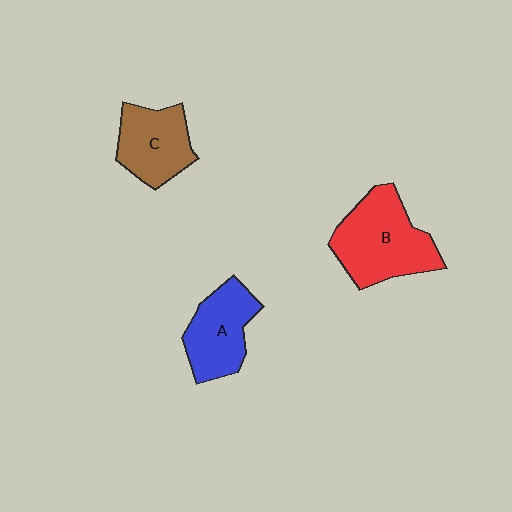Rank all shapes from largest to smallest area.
From largest to smallest: B (red), A (blue), C (brown).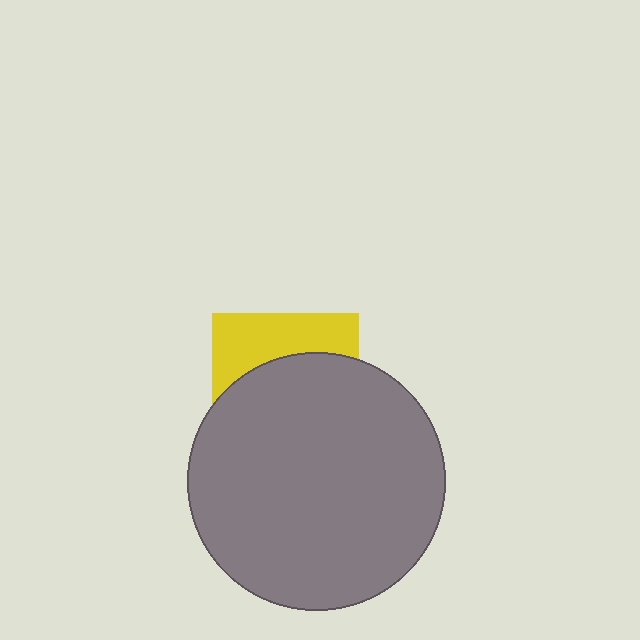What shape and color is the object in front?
The object in front is a gray circle.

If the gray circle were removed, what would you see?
You would see the complete yellow square.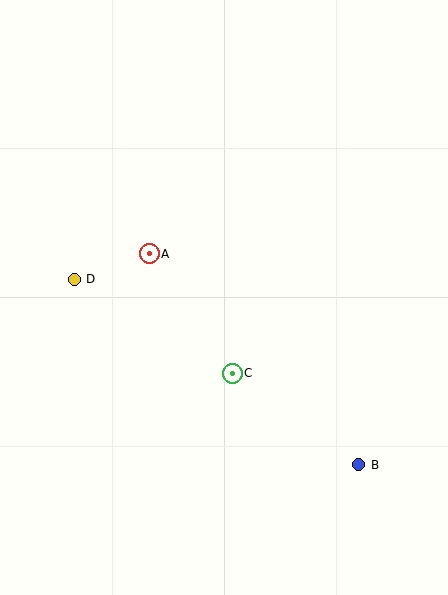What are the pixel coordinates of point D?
Point D is at (74, 279).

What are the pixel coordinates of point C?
Point C is at (232, 373).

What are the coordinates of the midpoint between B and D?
The midpoint between B and D is at (216, 372).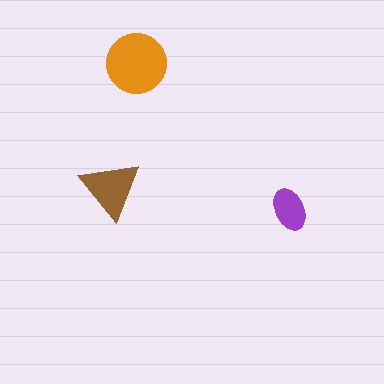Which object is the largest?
The orange circle.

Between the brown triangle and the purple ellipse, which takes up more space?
The brown triangle.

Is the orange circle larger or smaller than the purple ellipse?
Larger.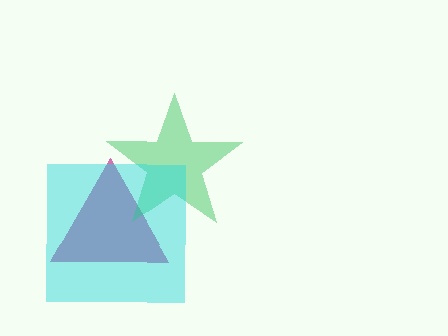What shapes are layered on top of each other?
The layered shapes are: a magenta triangle, a green star, a cyan square.